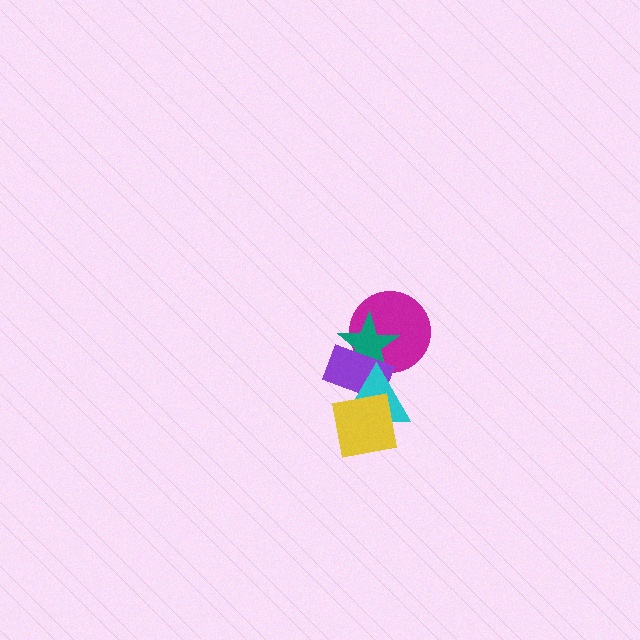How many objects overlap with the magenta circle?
3 objects overlap with the magenta circle.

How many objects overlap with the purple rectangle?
4 objects overlap with the purple rectangle.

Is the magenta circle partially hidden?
Yes, it is partially covered by another shape.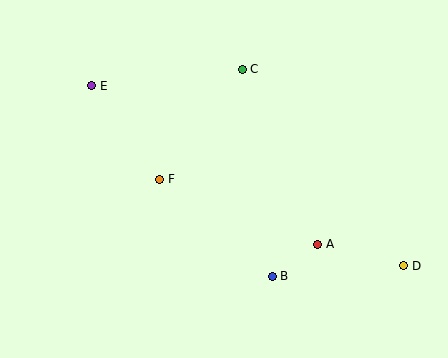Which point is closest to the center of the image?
Point F at (160, 179) is closest to the center.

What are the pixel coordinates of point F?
Point F is at (160, 179).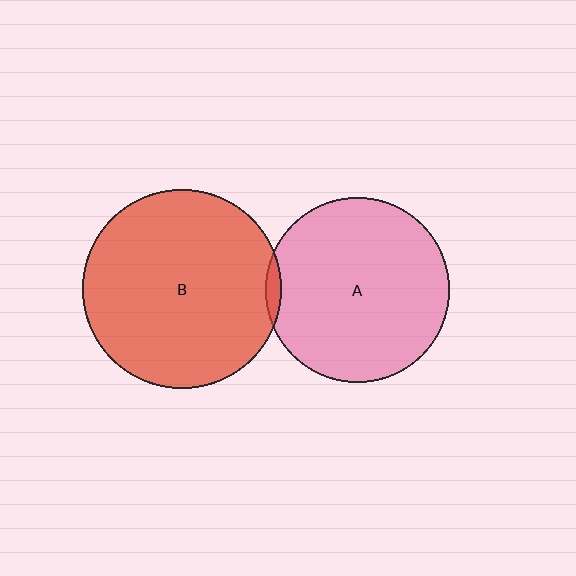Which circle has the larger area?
Circle B (red).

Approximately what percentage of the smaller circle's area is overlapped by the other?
Approximately 5%.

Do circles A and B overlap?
Yes.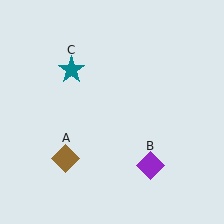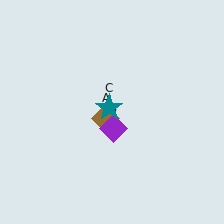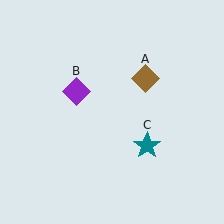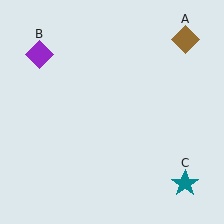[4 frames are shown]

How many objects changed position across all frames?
3 objects changed position: brown diamond (object A), purple diamond (object B), teal star (object C).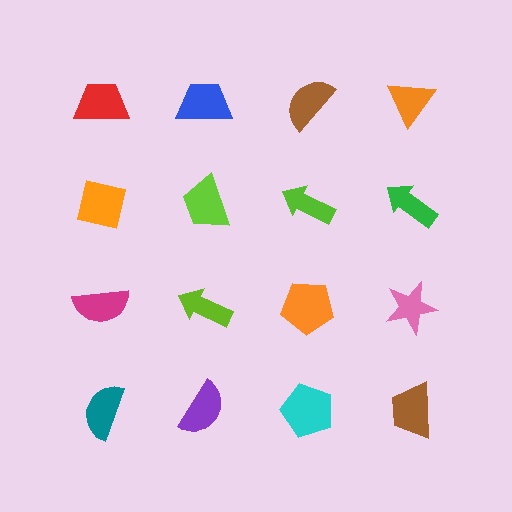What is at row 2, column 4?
A green arrow.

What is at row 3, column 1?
A magenta semicircle.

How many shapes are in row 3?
4 shapes.